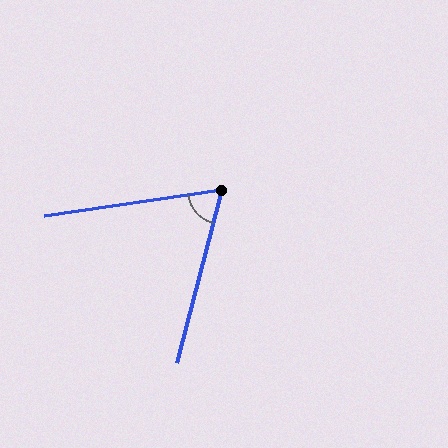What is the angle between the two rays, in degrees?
Approximately 67 degrees.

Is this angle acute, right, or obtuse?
It is acute.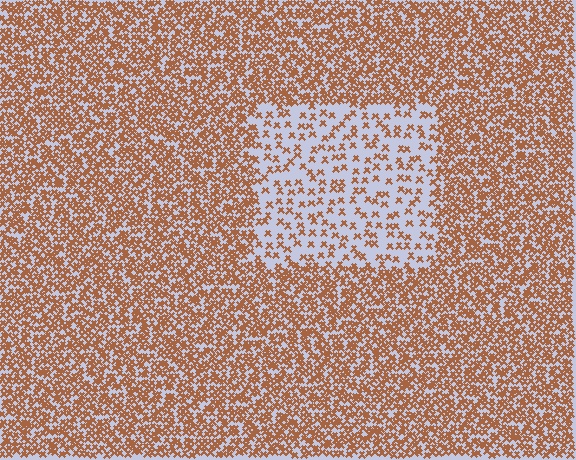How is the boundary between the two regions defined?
The boundary is defined by a change in element density (approximately 2.8x ratio). All elements are the same color, size, and shape.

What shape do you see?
I see a rectangle.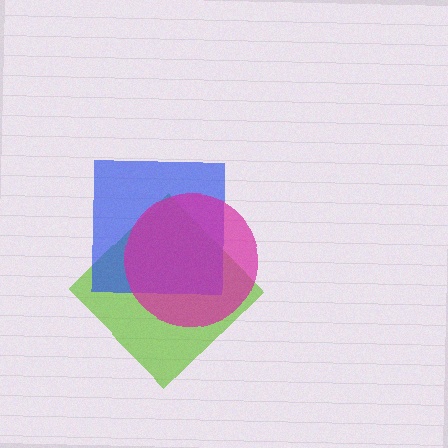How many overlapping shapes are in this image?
There are 3 overlapping shapes in the image.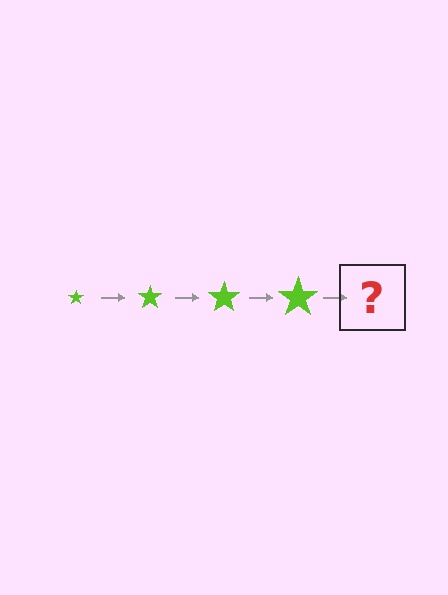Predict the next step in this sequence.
The next step is a lime star, larger than the previous one.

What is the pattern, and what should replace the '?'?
The pattern is that the star gets progressively larger each step. The '?' should be a lime star, larger than the previous one.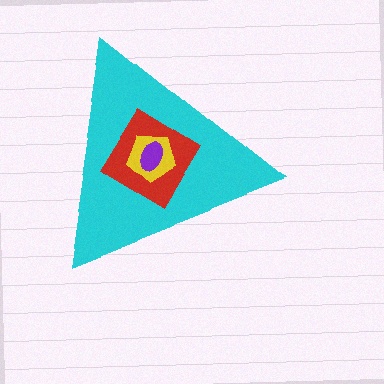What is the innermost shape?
The purple ellipse.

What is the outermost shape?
The cyan triangle.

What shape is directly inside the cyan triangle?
The red diamond.